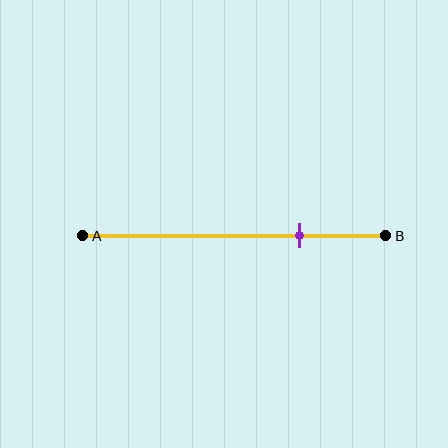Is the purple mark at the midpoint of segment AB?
No, the mark is at about 70% from A, not at the 50% midpoint.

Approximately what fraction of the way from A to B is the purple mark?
The purple mark is approximately 70% of the way from A to B.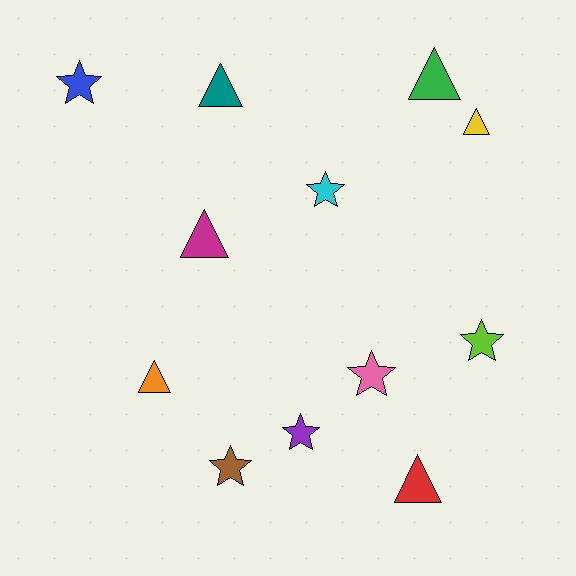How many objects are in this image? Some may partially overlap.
There are 12 objects.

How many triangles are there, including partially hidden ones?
There are 6 triangles.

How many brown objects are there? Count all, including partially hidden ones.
There is 1 brown object.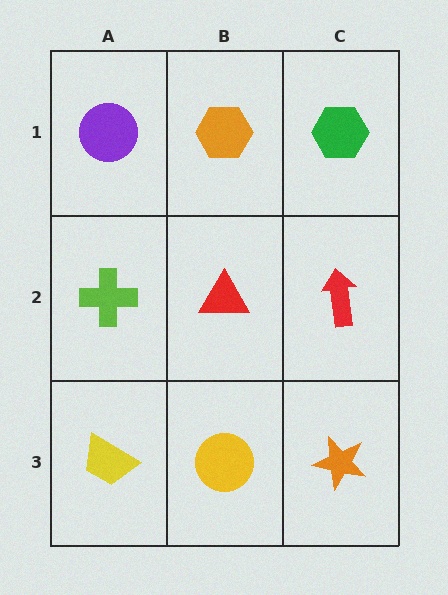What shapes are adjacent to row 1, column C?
A red arrow (row 2, column C), an orange hexagon (row 1, column B).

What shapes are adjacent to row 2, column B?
An orange hexagon (row 1, column B), a yellow circle (row 3, column B), a lime cross (row 2, column A), a red arrow (row 2, column C).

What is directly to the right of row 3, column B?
An orange star.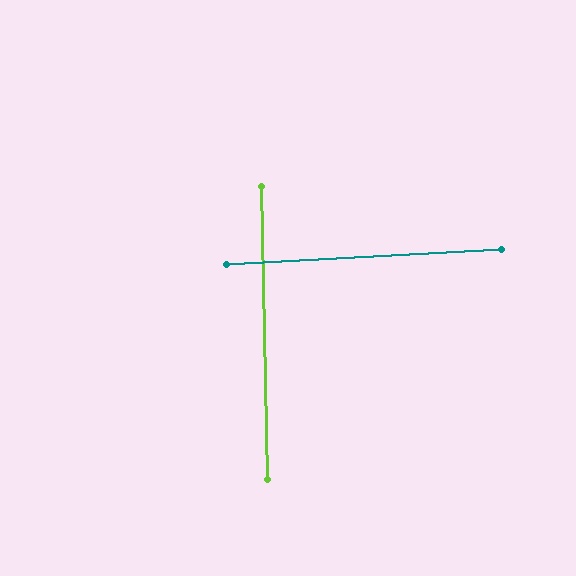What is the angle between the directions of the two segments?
Approximately 88 degrees.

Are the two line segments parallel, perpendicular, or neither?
Perpendicular — they meet at approximately 88°.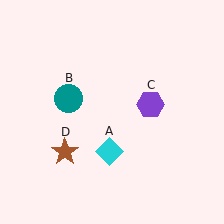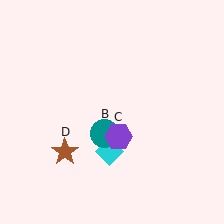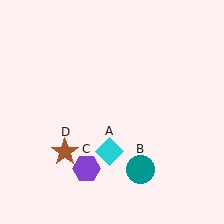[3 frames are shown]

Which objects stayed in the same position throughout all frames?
Cyan diamond (object A) and brown star (object D) remained stationary.